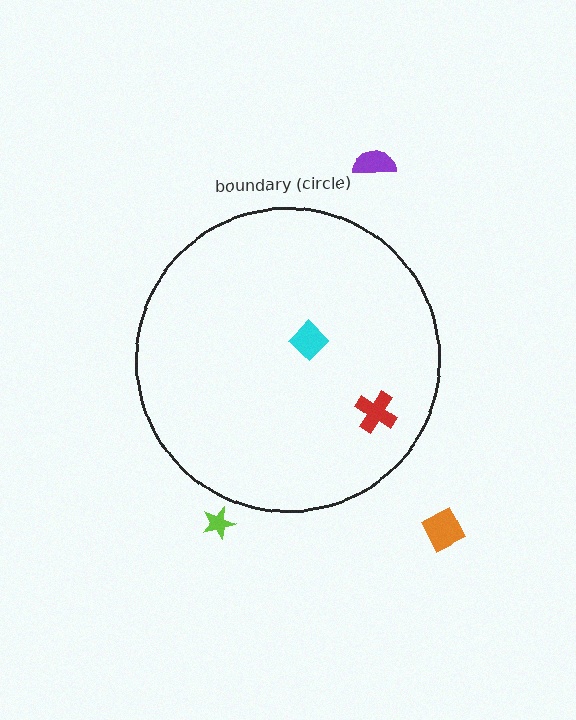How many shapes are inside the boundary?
2 inside, 3 outside.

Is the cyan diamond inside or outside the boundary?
Inside.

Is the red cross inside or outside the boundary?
Inside.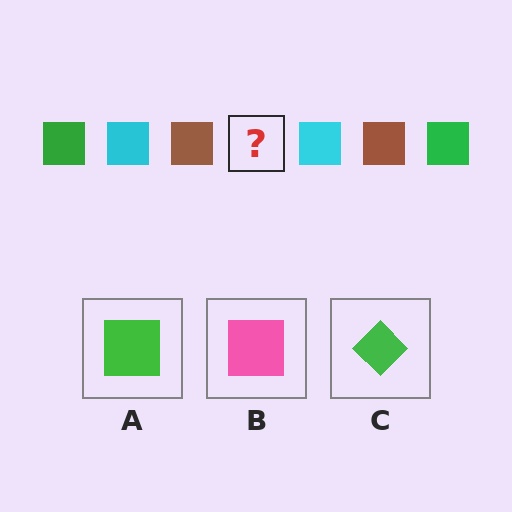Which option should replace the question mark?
Option A.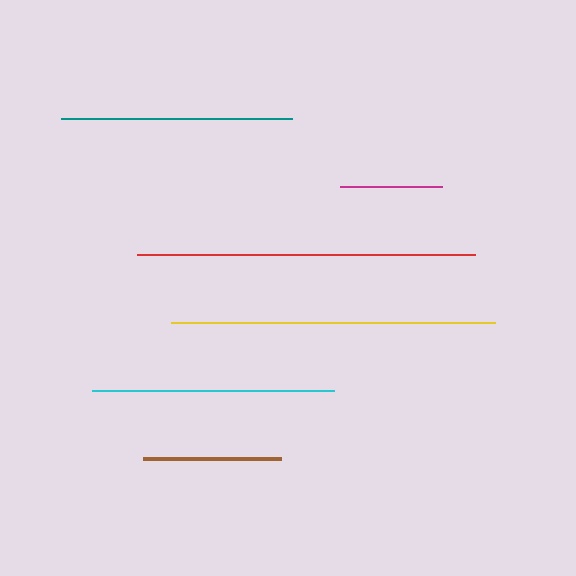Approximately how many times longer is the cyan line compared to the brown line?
The cyan line is approximately 1.7 times the length of the brown line.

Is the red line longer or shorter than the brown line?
The red line is longer than the brown line.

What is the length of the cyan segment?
The cyan segment is approximately 242 pixels long.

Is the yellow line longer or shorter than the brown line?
The yellow line is longer than the brown line.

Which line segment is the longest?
The red line is the longest at approximately 337 pixels.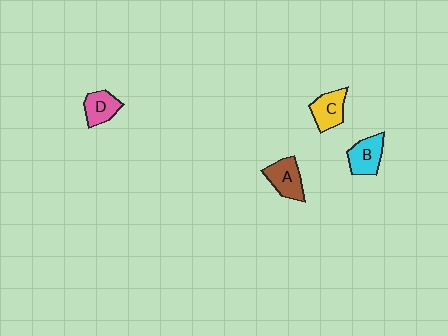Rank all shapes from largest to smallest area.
From largest to smallest: A (brown), B (cyan), C (yellow), D (pink).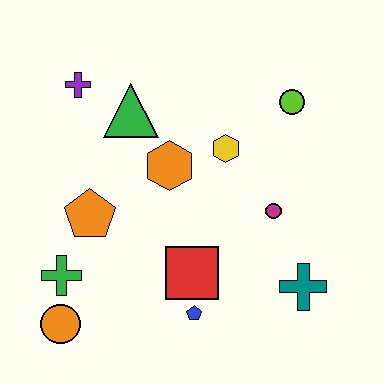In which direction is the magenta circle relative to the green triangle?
The magenta circle is to the right of the green triangle.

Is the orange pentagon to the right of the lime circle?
No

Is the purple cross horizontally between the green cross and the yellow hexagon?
Yes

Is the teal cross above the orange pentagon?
No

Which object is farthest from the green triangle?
The teal cross is farthest from the green triangle.